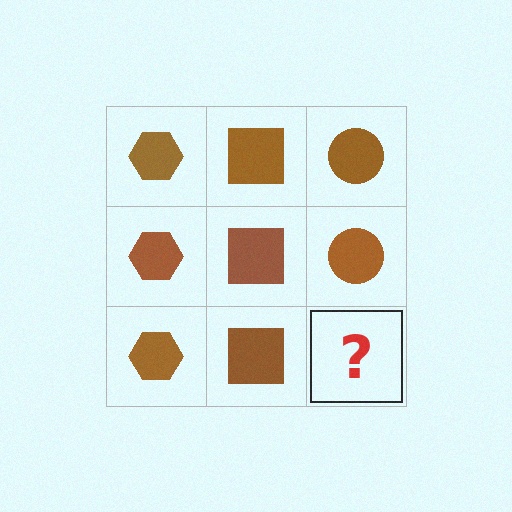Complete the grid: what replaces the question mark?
The question mark should be replaced with a brown circle.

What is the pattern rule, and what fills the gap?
The rule is that each column has a consistent shape. The gap should be filled with a brown circle.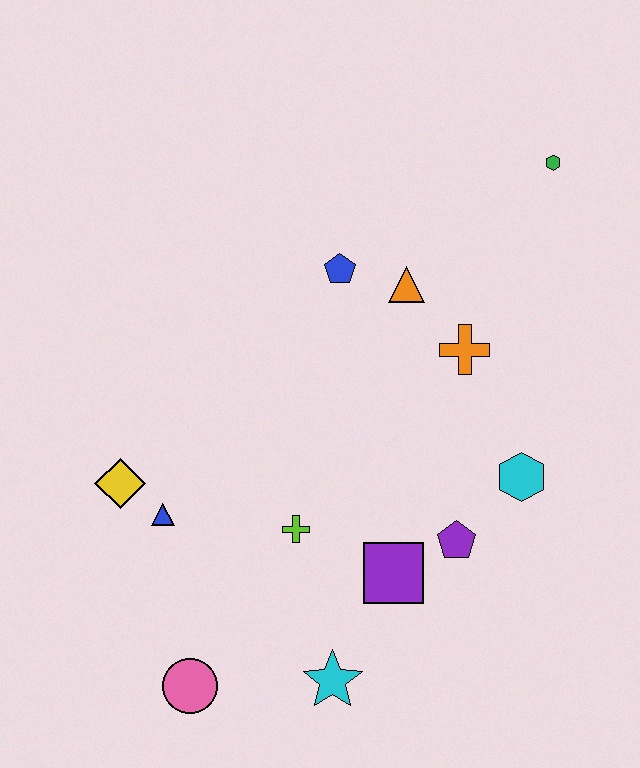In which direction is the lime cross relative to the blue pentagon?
The lime cross is below the blue pentagon.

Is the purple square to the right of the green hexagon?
No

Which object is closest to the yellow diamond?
The blue triangle is closest to the yellow diamond.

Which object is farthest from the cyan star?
The green hexagon is farthest from the cyan star.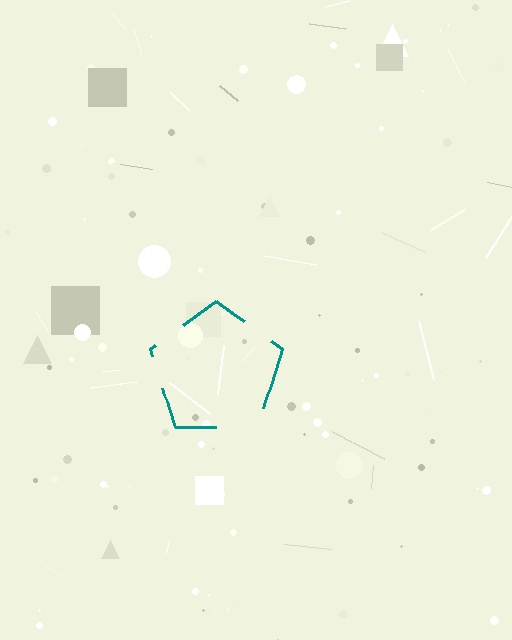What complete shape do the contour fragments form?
The contour fragments form a pentagon.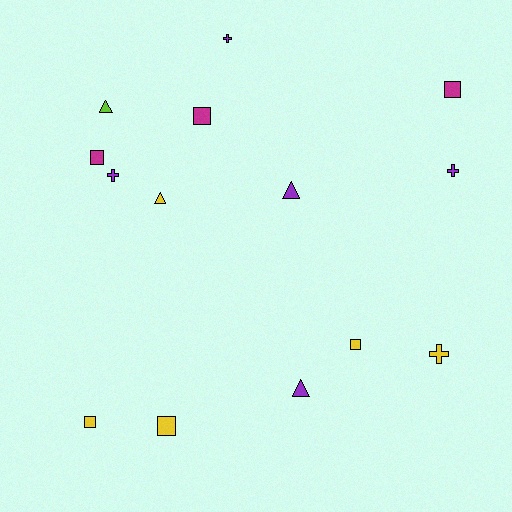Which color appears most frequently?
Yellow, with 5 objects.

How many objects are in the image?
There are 14 objects.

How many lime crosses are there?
There are no lime crosses.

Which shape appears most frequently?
Square, with 6 objects.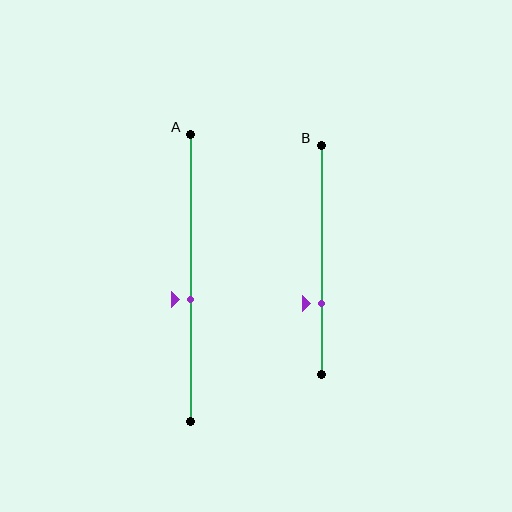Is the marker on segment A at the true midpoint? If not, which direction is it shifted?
No, the marker on segment A is shifted downward by about 7% of the segment length.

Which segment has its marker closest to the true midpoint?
Segment A has its marker closest to the true midpoint.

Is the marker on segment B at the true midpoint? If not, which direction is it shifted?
No, the marker on segment B is shifted downward by about 19% of the segment length.